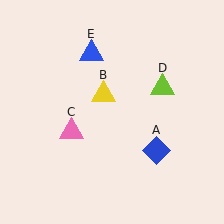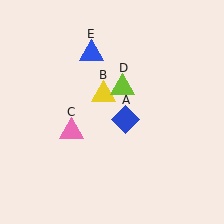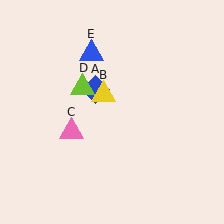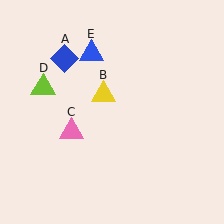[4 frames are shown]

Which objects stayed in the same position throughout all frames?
Yellow triangle (object B) and pink triangle (object C) and blue triangle (object E) remained stationary.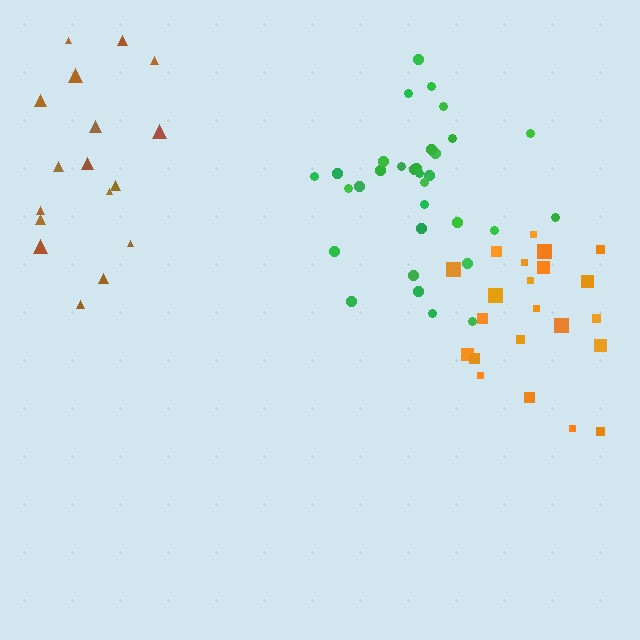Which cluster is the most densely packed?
Green.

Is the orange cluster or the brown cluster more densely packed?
Orange.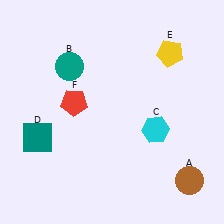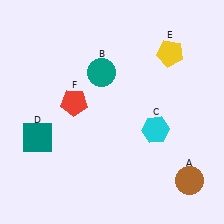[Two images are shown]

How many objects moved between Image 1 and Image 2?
1 object moved between the two images.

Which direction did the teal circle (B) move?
The teal circle (B) moved right.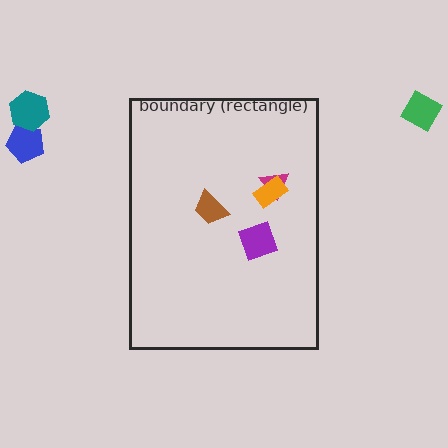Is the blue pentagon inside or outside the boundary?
Outside.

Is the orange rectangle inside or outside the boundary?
Inside.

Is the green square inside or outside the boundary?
Outside.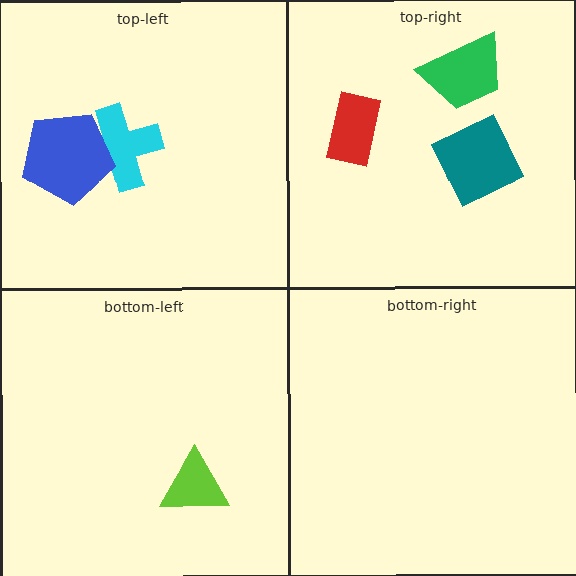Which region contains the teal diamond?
The top-right region.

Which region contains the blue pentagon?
The top-left region.